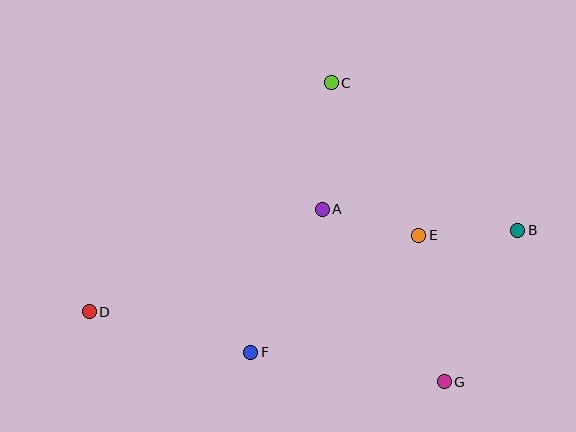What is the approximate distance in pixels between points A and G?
The distance between A and G is approximately 211 pixels.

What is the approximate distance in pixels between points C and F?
The distance between C and F is approximately 281 pixels.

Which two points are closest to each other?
Points B and E are closest to each other.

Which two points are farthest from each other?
Points B and D are farthest from each other.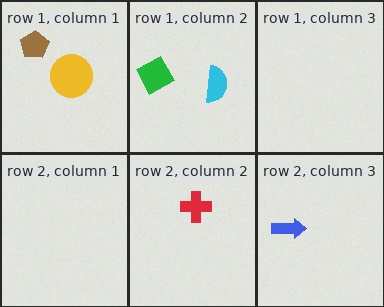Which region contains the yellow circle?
The row 1, column 1 region.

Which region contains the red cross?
The row 2, column 2 region.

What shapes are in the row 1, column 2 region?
The green diamond, the cyan semicircle.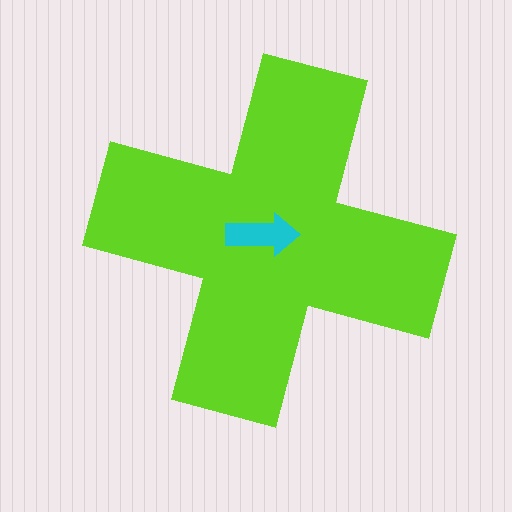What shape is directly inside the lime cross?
The cyan arrow.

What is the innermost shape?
The cyan arrow.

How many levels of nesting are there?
2.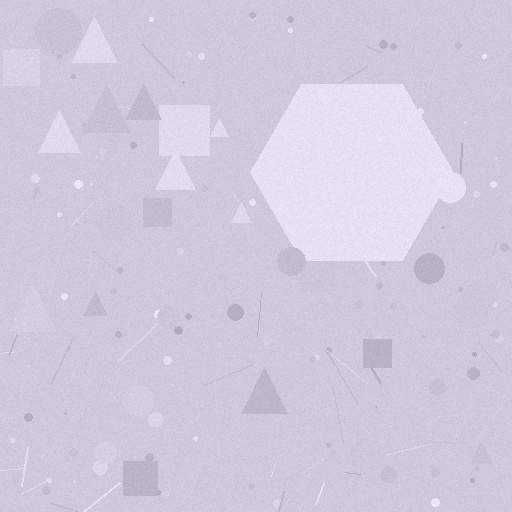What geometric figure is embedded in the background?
A hexagon is embedded in the background.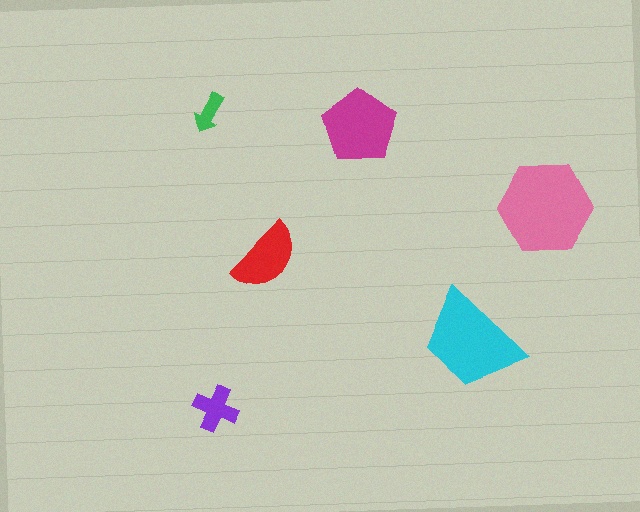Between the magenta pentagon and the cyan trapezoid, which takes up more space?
The cyan trapezoid.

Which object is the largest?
The pink hexagon.